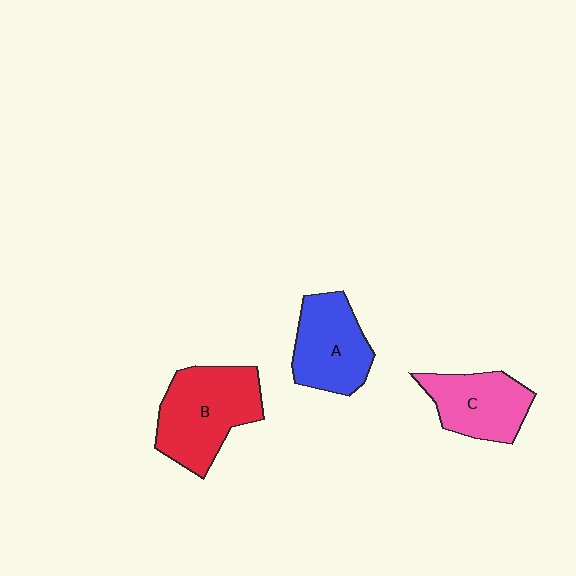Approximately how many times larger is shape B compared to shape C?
Approximately 1.4 times.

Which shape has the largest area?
Shape B (red).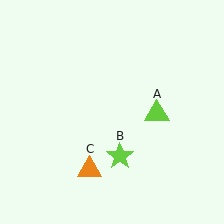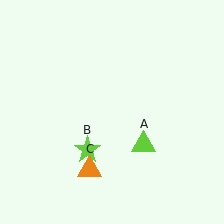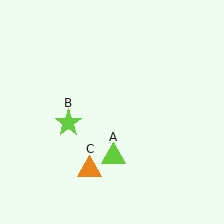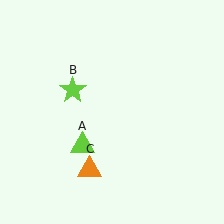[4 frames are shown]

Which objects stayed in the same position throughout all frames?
Orange triangle (object C) remained stationary.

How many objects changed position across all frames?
2 objects changed position: lime triangle (object A), lime star (object B).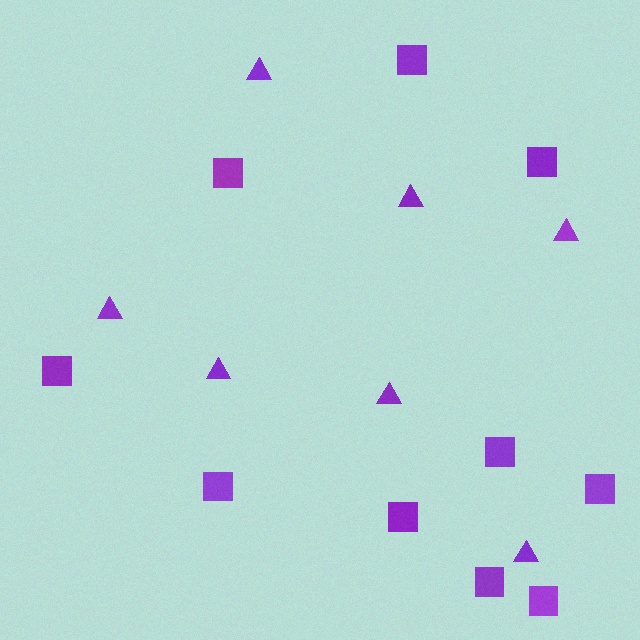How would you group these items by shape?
There are 2 groups: one group of triangles (7) and one group of squares (10).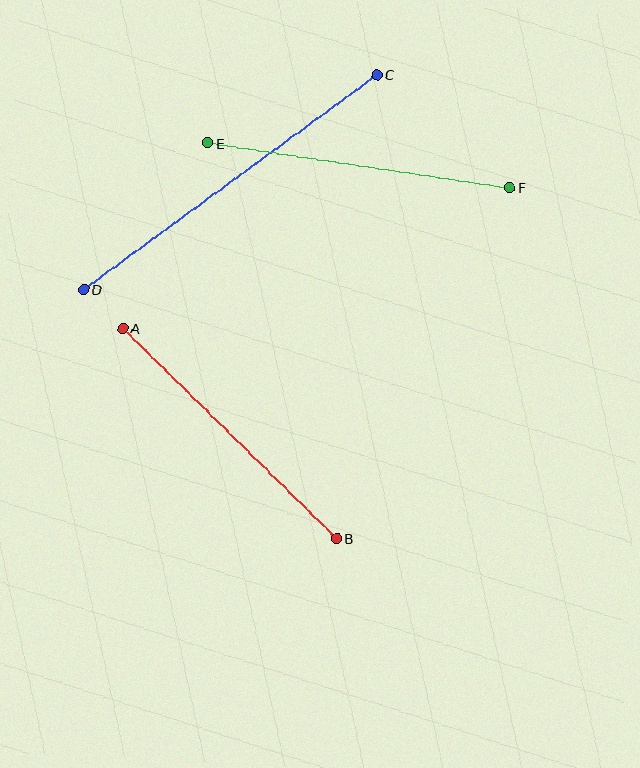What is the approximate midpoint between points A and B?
The midpoint is at approximately (230, 433) pixels.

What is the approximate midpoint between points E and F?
The midpoint is at approximately (359, 165) pixels.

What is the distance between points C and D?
The distance is approximately 363 pixels.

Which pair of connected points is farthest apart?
Points C and D are farthest apart.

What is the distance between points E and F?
The distance is approximately 305 pixels.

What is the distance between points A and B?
The distance is approximately 300 pixels.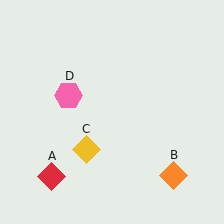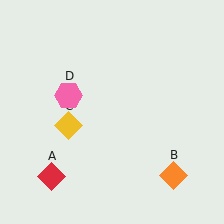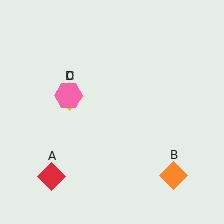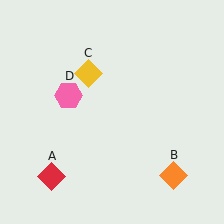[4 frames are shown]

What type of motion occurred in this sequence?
The yellow diamond (object C) rotated clockwise around the center of the scene.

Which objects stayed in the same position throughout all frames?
Red diamond (object A) and orange diamond (object B) and pink hexagon (object D) remained stationary.